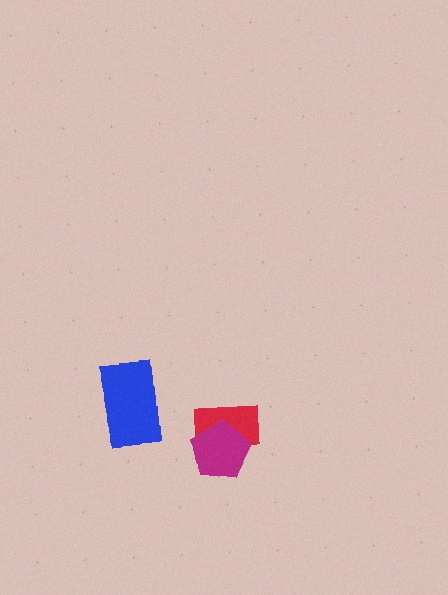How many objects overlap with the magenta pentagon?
1 object overlaps with the magenta pentagon.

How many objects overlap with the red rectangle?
1 object overlaps with the red rectangle.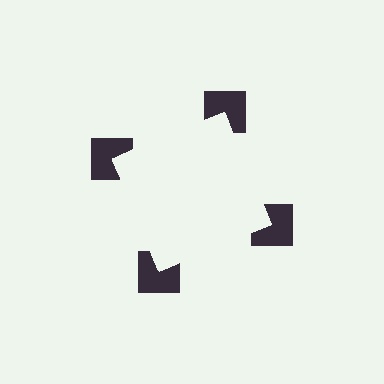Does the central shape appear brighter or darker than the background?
It typically appears slightly brighter than the background, even though no actual brightness change is drawn.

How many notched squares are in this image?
There are 4 — one at each vertex of the illusory square.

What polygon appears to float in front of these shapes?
An illusory square — its edges are inferred from the aligned wedge cuts in the notched squares, not physically drawn.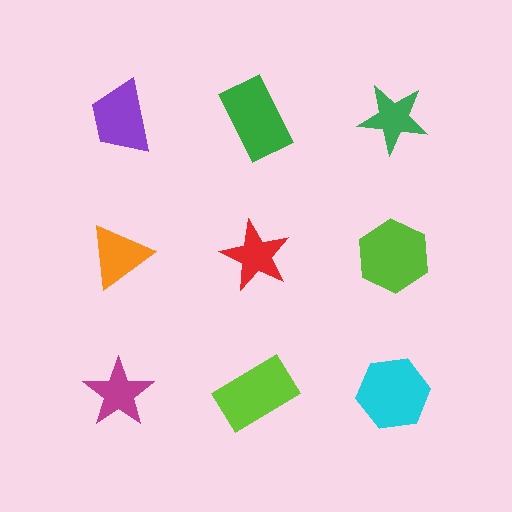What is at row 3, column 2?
A lime rectangle.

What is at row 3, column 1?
A magenta star.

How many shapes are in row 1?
3 shapes.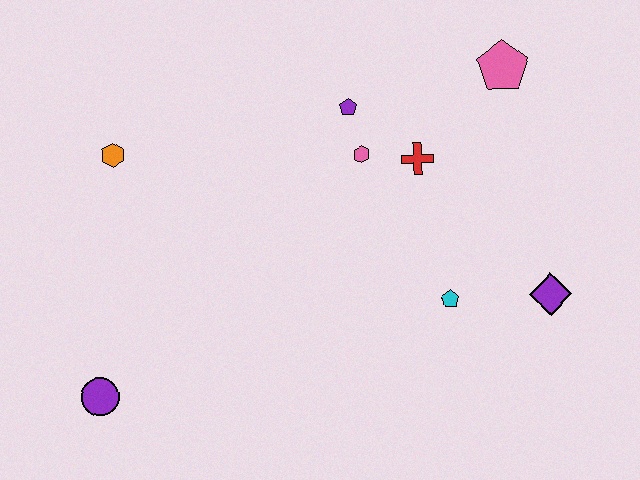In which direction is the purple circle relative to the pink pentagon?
The purple circle is to the left of the pink pentagon.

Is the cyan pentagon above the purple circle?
Yes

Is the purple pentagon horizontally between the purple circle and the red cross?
Yes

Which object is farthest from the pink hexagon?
The purple circle is farthest from the pink hexagon.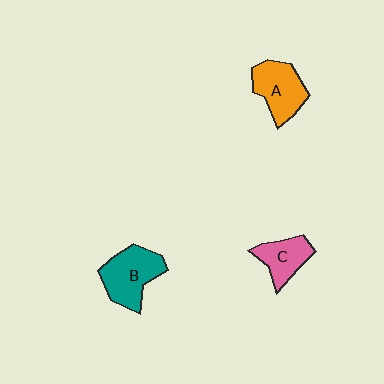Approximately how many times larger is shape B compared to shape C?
Approximately 1.4 times.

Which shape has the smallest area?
Shape C (pink).